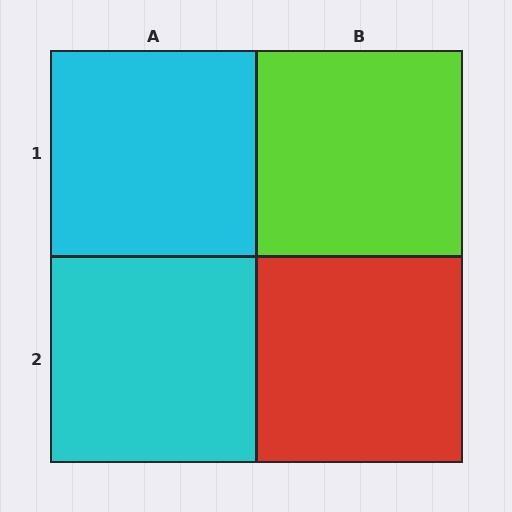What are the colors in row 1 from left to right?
Cyan, lime.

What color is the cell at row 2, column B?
Red.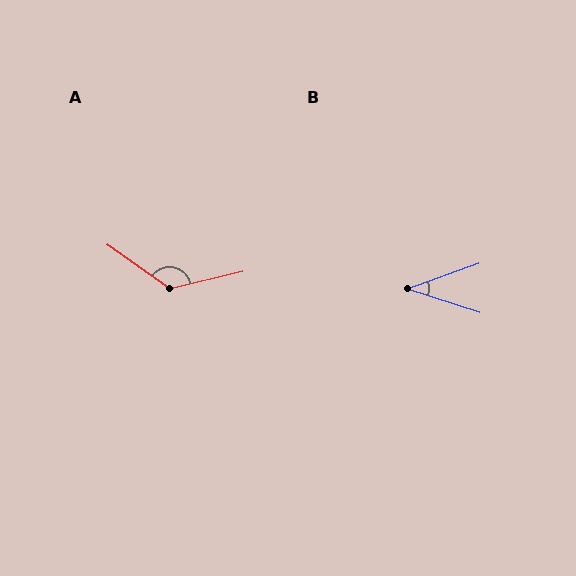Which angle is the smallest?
B, at approximately 38 degrees.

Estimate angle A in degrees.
Approximately 131 degrees.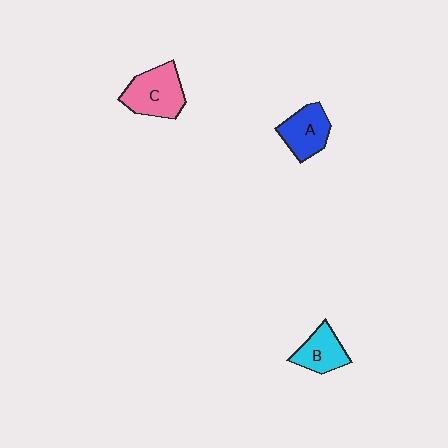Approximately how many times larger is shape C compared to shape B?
Approximately 1.4 times.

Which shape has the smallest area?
Shape B (cyan).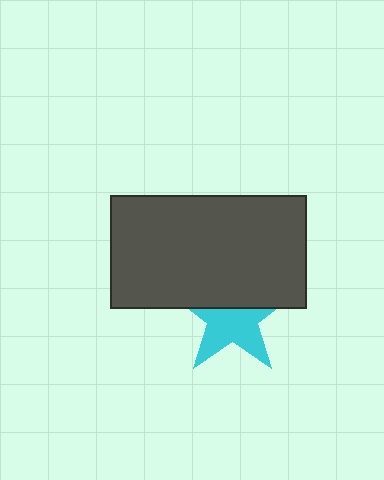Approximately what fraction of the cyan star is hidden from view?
Roughly 46% of the cyan star is hidden behind the dark gray rectangle.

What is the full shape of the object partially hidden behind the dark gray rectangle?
The partially hidden object is a cyan star.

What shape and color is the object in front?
The object in front is a dark gray rectangle.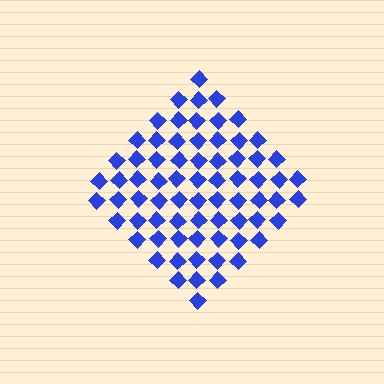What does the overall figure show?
The overall figure shows a diamond.